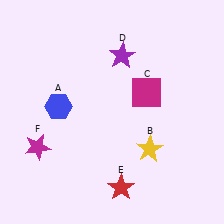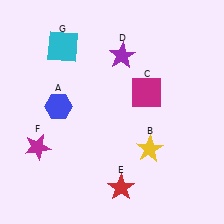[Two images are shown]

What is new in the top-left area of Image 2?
A cyan square (G) was added in the top-left area of Image 2.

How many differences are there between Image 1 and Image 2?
There is 1 difference between the two images.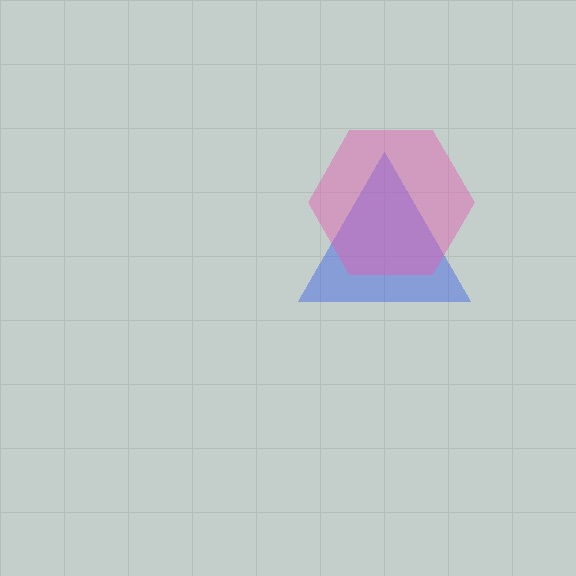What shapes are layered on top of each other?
The layered shapes are: a blue triangle, a pink hexagon.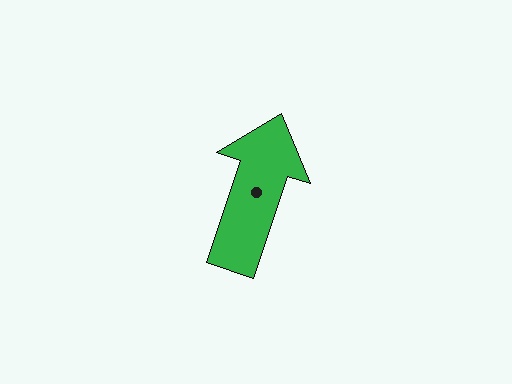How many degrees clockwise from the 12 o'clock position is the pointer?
Approximately 18 degrees.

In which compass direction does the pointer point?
North.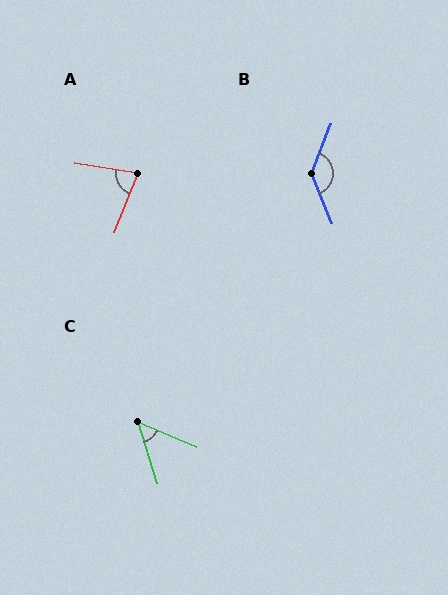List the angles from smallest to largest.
C (50°), A (78°), B (137°).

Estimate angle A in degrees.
Approximately 78 degrees.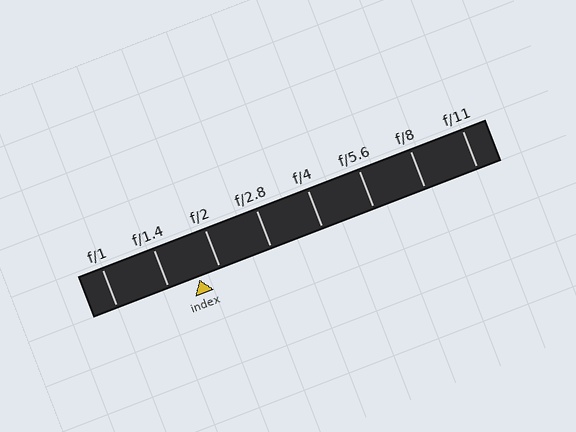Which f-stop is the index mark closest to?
The index mark is closest to f/2.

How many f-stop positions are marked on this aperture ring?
There are 8 f-stop positions marked.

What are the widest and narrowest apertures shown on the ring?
The widest aperture shown is f/1 and the narrowest is f/11.